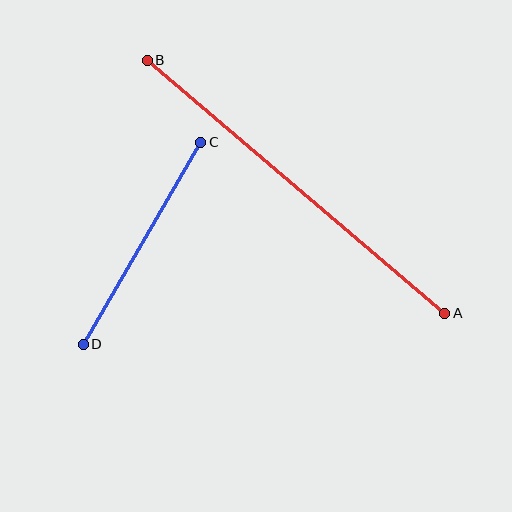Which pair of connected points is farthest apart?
Points A and B are farthest apart.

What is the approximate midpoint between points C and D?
The midpoint is at approximately (142, 243) pixels.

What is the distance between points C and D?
The distance is approximately 233 pixels.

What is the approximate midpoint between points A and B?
The midpoint is at approximately (296, 187) pixels.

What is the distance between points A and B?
The distance is approximately 391 pixels.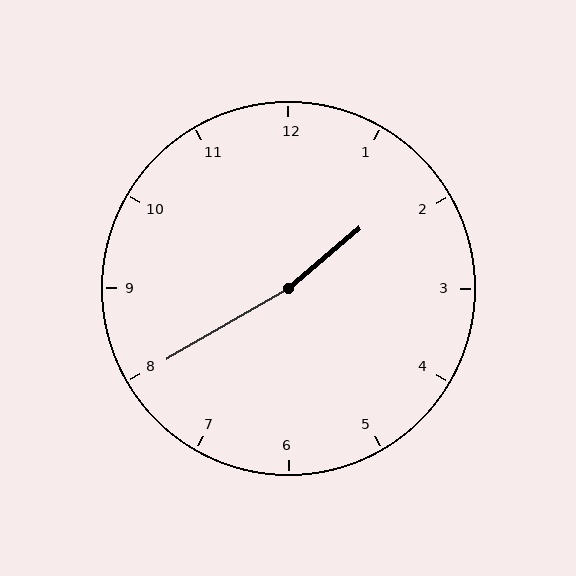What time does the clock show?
1:40.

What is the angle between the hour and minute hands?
Approximately 170 degrees.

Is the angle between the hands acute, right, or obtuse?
It is obtuse.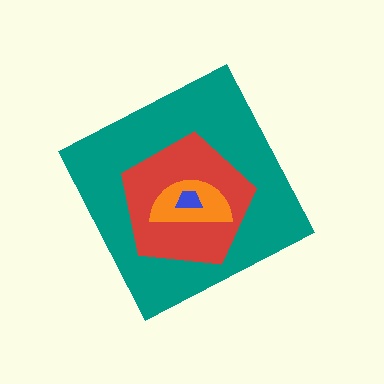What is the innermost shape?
The blue trapezoid.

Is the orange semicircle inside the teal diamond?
Yes.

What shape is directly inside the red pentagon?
The orange semicircle.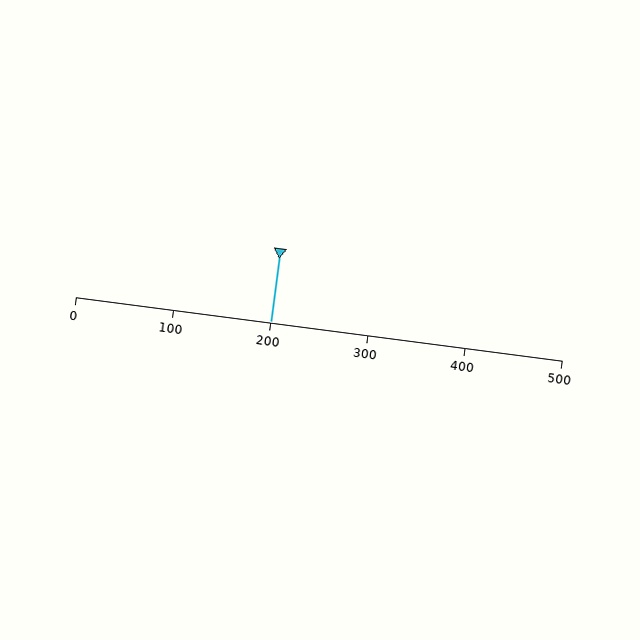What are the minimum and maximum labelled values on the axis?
The axis runs from 0 to 500.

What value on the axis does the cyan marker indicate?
The marker indicates approximately 200.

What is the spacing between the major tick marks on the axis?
The major ticks are spaced 100 apart.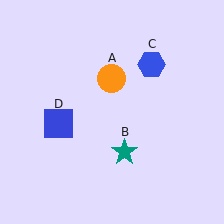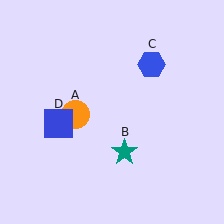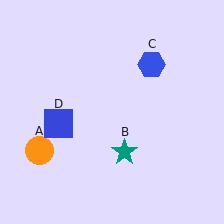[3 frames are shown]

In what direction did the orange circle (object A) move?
The orange circle (object A) moved down and to the left.